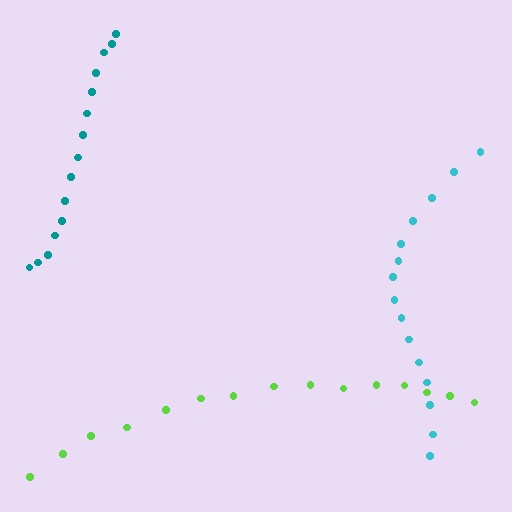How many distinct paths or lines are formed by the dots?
There are 3 distinct paths.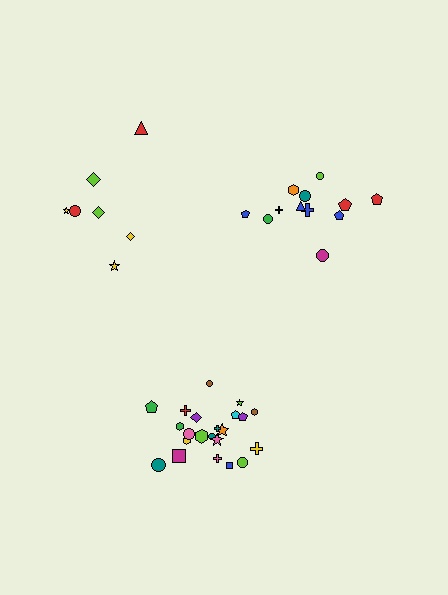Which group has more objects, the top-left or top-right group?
The top-right group.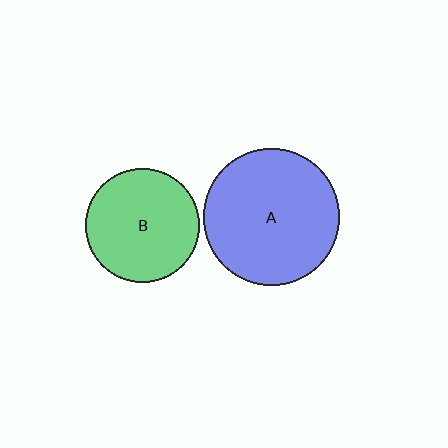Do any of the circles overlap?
No, none of the circles overlap.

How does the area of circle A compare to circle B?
Approximately 1.4 times.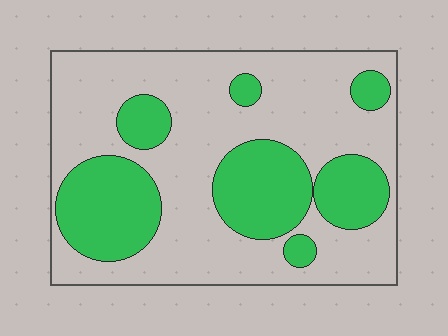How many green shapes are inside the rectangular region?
7.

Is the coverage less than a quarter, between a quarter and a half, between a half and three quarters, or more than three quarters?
Between a quarter and a half.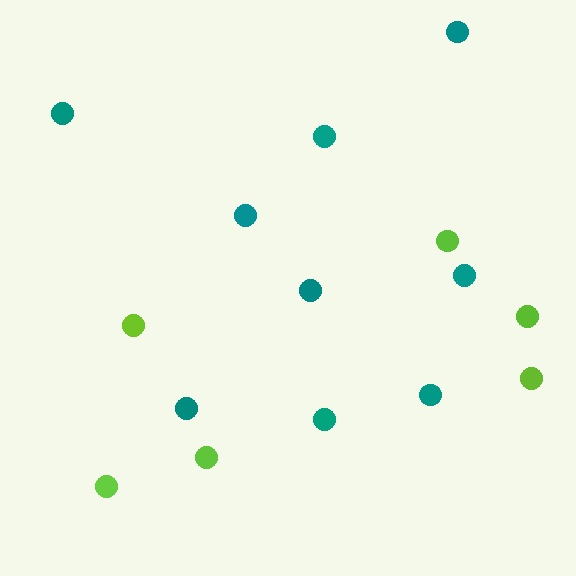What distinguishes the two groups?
There are 2 groups: one group of lime circles (6) and one group of teal circles (9).